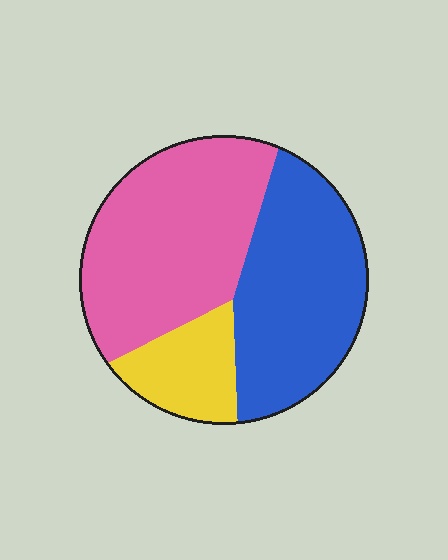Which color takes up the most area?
Pink, at roughly 45%.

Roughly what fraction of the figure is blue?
Blue takes up about two fifths (2/5) of the figure.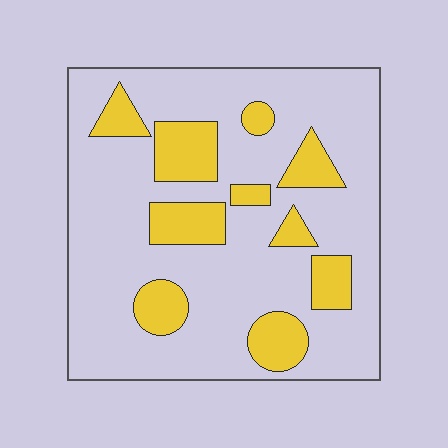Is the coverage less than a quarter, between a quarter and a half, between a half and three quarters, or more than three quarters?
Less than a quarter.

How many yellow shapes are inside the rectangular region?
10.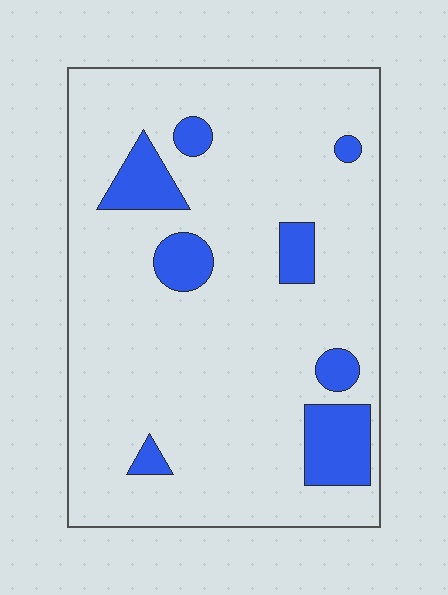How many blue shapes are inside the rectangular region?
8.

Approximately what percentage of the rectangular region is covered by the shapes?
Approximately 15%.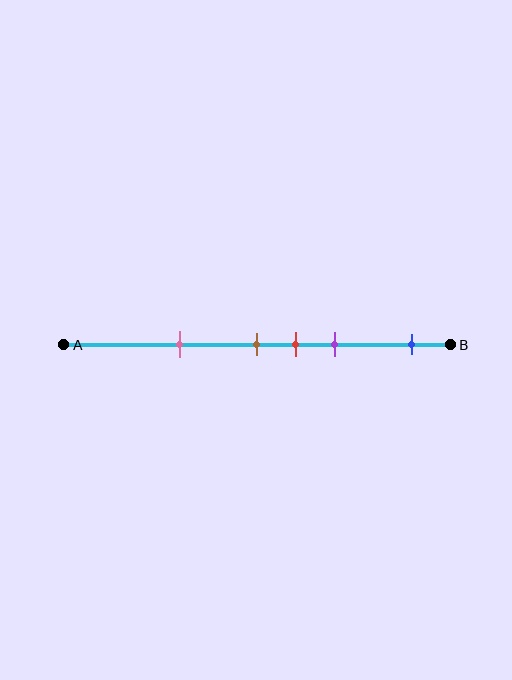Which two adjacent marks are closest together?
The brown and red marks are the closest adjacent pair.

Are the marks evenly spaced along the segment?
No, the marks are not evenly spaced.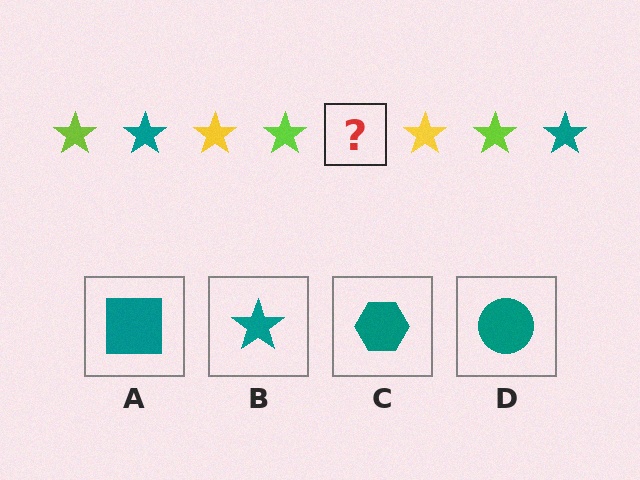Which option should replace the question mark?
Option B.